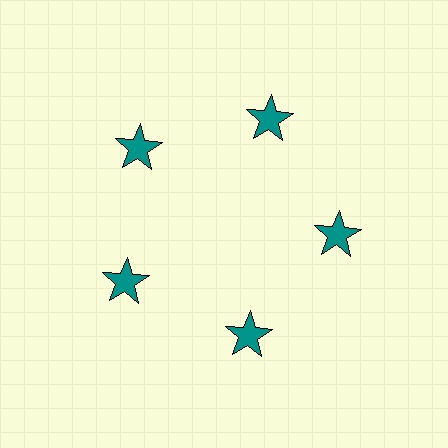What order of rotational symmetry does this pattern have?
This pattern has 5-fold rotational symmetry.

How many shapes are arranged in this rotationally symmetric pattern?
There are 5 shapes, arranged in 5 groups of 1.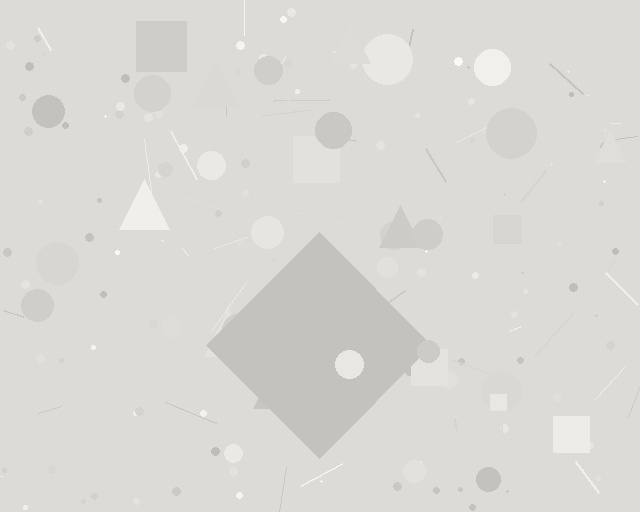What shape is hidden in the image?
A diamond is hidden in the image.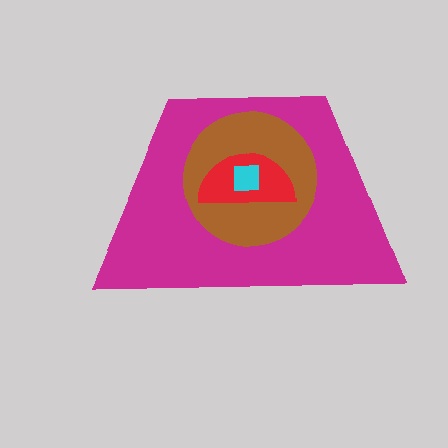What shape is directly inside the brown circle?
The red semicircle.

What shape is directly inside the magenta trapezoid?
The brown circle.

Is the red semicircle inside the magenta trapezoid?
Yes.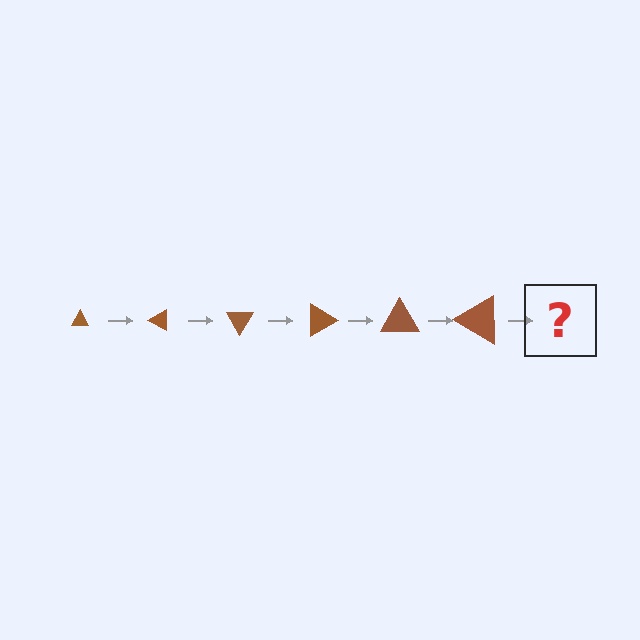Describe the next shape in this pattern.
It should be a triangle, larger than the previous one and rotated 180 degrees from the start.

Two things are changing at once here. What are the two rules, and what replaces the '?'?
The two rules are that the triangle grows larger each step and it rotates 30 degrees each step. The '?' should be a triangle, larger than the previous one and rotated 180 degrees from the start.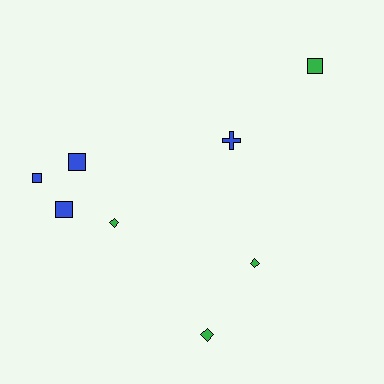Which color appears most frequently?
Blue, with 4 objects.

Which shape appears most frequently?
Square, with 4 objects.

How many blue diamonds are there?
There are no blue diamonds.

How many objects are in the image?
There are 8 objects.